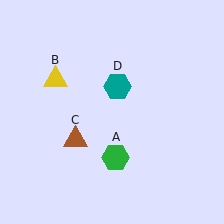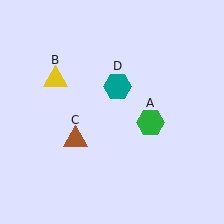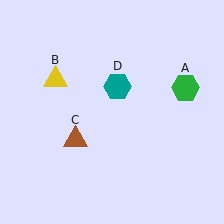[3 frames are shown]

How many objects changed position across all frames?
1 object changed position: green hexagon (object A).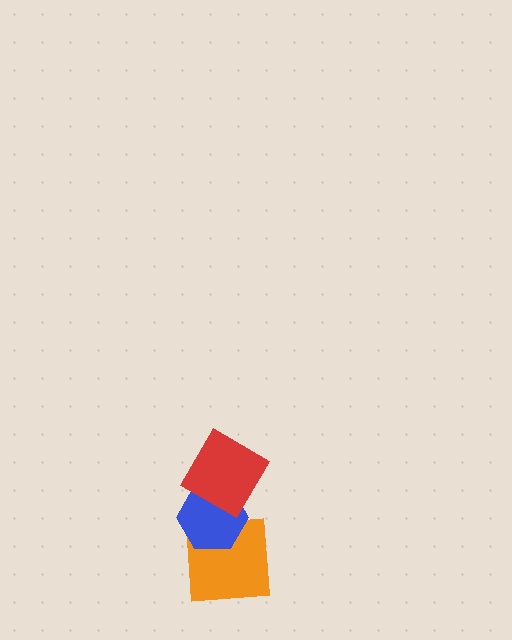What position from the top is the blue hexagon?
The blue hexagon is 2nd from the top.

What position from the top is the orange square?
The orange square is 3rd from the top.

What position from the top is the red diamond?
The red diamond is 1st from the top.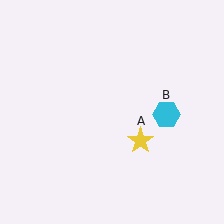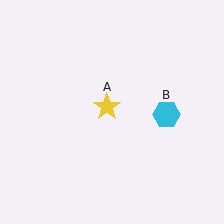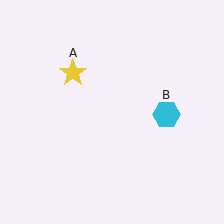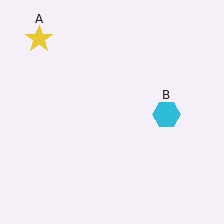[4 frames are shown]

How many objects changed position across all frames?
1 object changed position: yellow star (object A).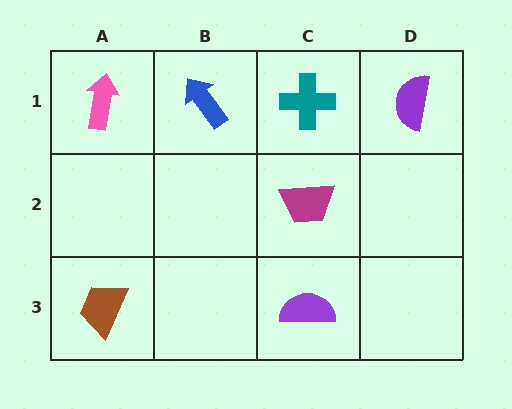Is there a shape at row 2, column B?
No, that cell is empty.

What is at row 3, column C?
A purple semicircle.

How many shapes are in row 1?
4 shapes.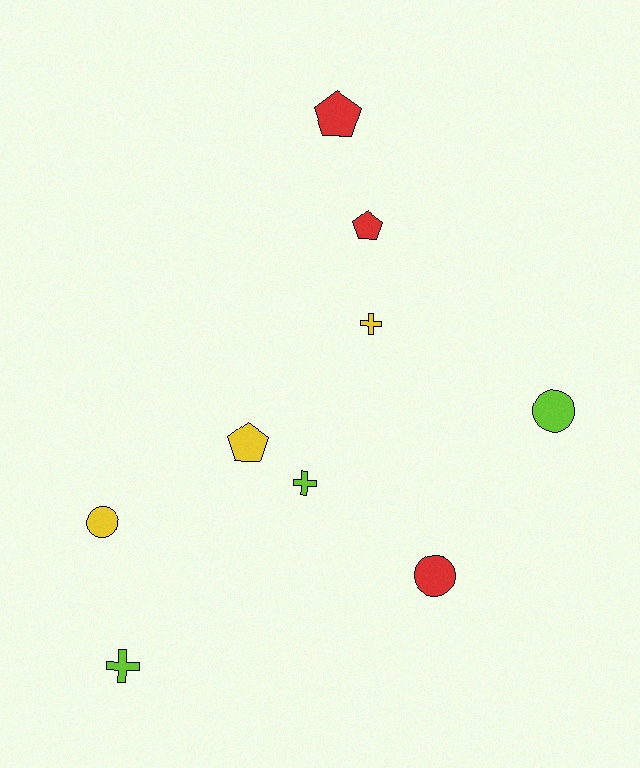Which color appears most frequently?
Yellow, with 3 objects.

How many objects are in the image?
There are 9 objects.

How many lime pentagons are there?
There are no lime pentagons.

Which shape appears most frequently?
Cross, with 3 objects.